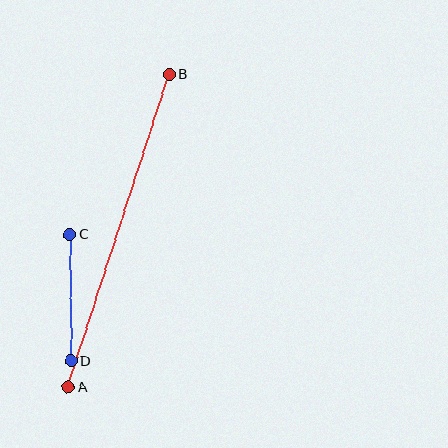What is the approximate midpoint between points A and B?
The midpoint is at approximately (119, 231) pixels.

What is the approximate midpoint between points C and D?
The midpoint is at approximately (70, 298) pixels.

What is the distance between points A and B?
The distance is approximately 329 pixels.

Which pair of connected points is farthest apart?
Points A and B are farthest apart.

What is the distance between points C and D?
The distance is approximately 127 pixels.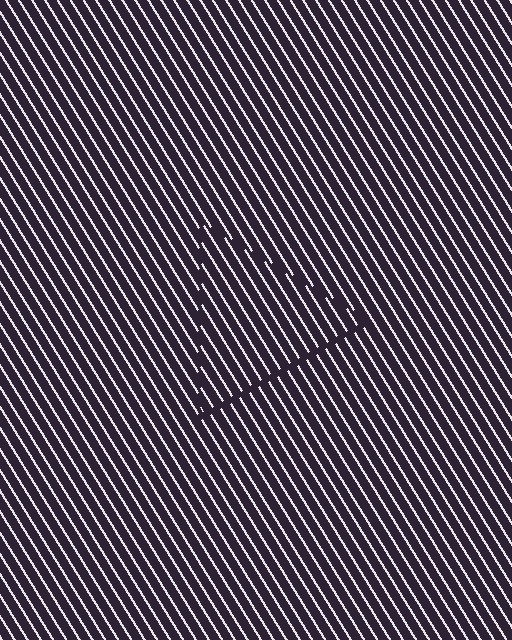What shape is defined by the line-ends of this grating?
An illusory triangle. The interior of the shape contains the same grating, shifted by half a period — the contour is defined by the phase discontinuity where line-ends from the inner and outer gratings abut.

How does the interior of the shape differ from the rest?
The interior of the shape contains the same grating, shifted by half a period — the contour is defined by the phase discontinuity where line-ends from the inner and outer gratings abut.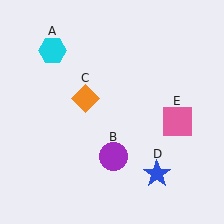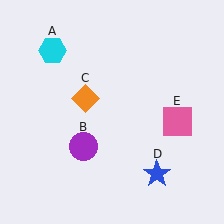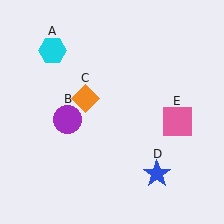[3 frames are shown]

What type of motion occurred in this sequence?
The purple circle (object B) rotated clockwise around the center of the scene.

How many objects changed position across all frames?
1 object changed position: purple circle (object B).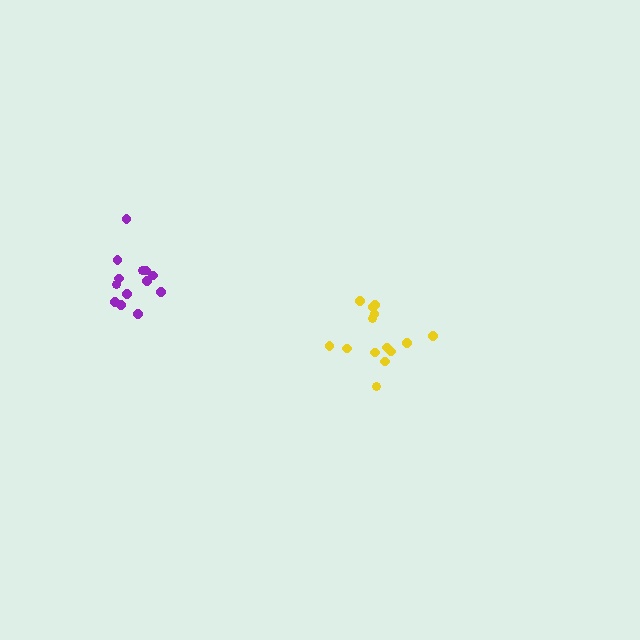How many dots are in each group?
Group 1: 14 dots, Group 2: 13 dots (27 total).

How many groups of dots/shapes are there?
There are 2 groups.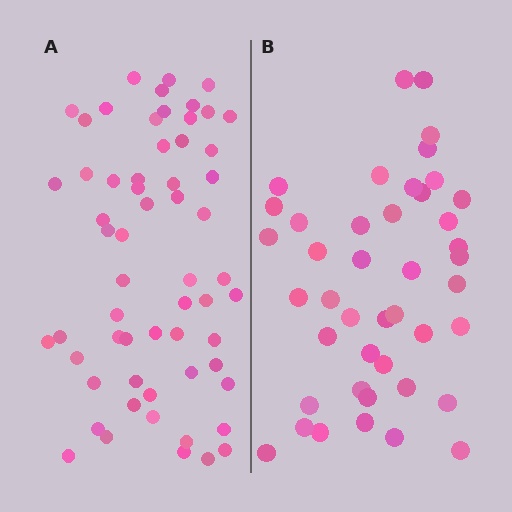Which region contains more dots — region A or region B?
Region A (the left region) has more dots.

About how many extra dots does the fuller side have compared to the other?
Region A has approximately 15 more dots than region B.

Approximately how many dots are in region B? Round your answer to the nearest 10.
About 40 dots. (The exact count is 43, which rounds to 40.)